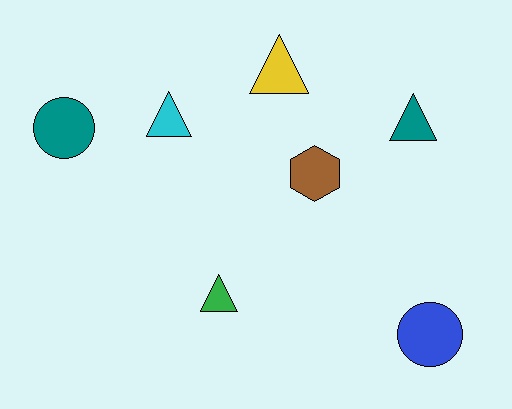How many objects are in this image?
There are 7 objects.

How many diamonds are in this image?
There are no diamonds.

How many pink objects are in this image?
There are no pink objects.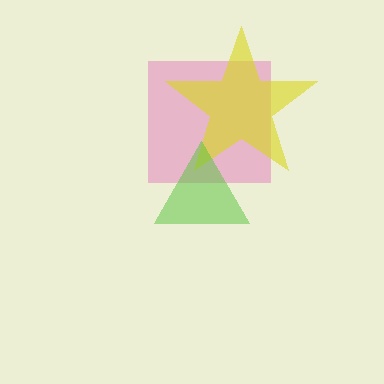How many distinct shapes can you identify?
There are 3 distinct shapes: a pink square, a yellow star, a lime triangle.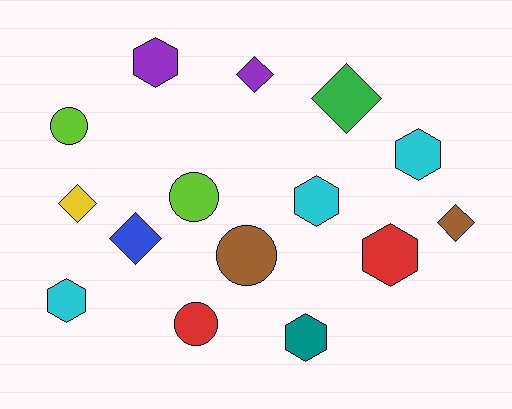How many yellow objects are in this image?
There is 1 yellow object.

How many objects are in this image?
There are 15 objects.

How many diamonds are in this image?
There are 5 diamonds.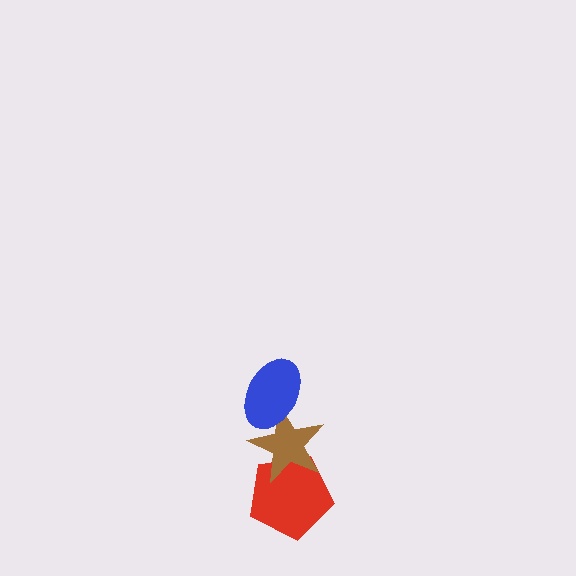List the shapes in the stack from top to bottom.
From top to bottom: the blue ellipse, the brown star, the red pentagon.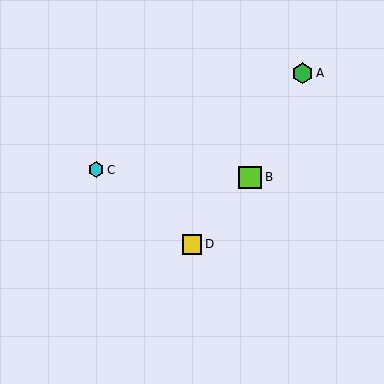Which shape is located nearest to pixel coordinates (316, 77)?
The green hexagon (labeled A) at (302, 73) is nearest to that location.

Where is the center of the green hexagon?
The center of the green hexagon is at (302, 73).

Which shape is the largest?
The lime square (labeled B) is the largest.